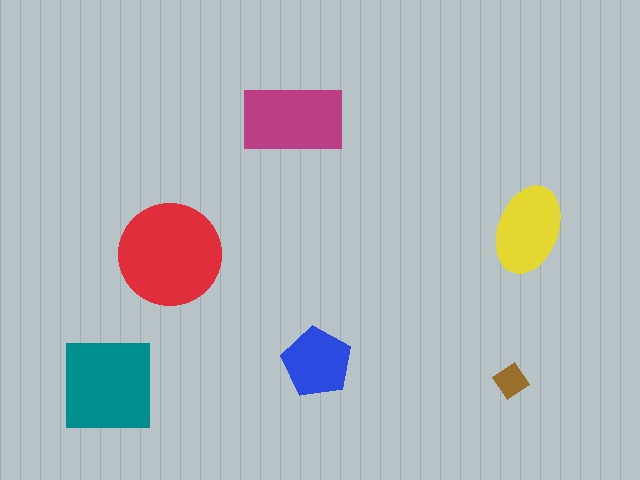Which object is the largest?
The red circle.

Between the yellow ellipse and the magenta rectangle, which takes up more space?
The magenta rectangle.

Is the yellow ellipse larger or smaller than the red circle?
Smaller.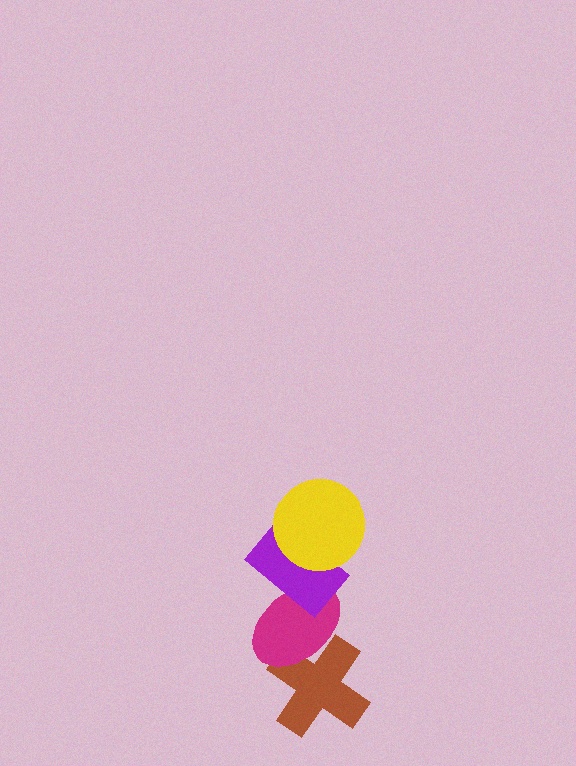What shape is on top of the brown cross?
The magenta ellipse is on top of the brown cross.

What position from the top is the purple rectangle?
The purple rectangle is 2nd from the top.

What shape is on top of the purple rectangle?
The yellow circle is on top of the purple rectangle.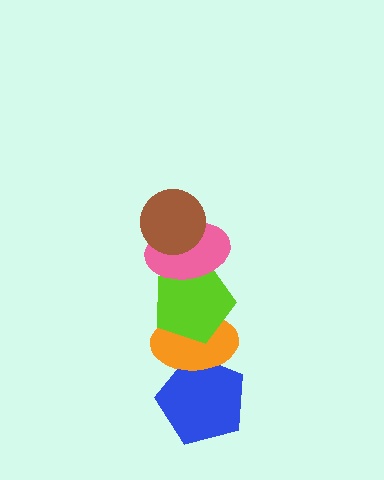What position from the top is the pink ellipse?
The pink ellipse is 2nd from the top.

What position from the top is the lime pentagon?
The lime pentagon is 3rd from the top.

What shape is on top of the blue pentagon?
The orange ellipse is on top of the blue pentagon.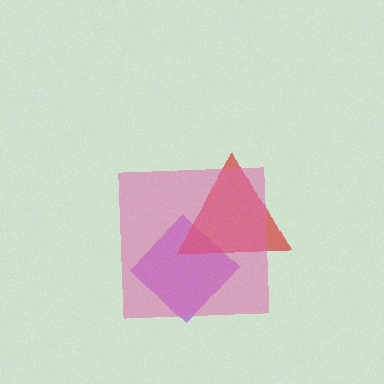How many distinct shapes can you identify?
There are 3 distinct shapes: a purple diamond, a red triangle, a pink square.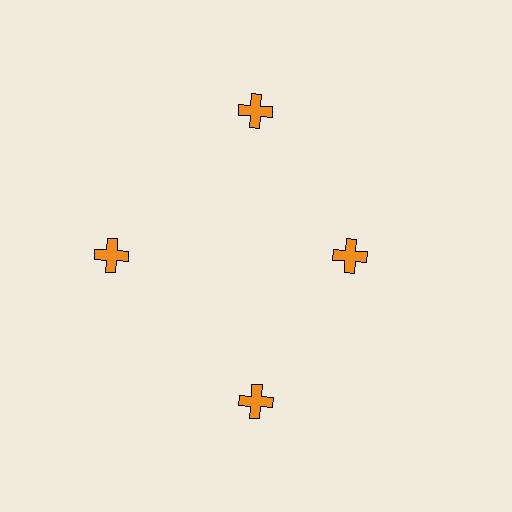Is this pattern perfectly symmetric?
No. The 4 orange crosses are arranged in a ring, but one element near the 3 o'clock position is pulled inward toward the center, breaking the 4-fold rotational symmetry.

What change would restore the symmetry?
The symmetry would be restored by moving it outward, back onto the ring so that all 4 crosses sit at equal angles and equal distance from the center.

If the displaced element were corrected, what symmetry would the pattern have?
It would have 4-fold rotational symmetry — the pattern would map onto itself every 90 degrees.